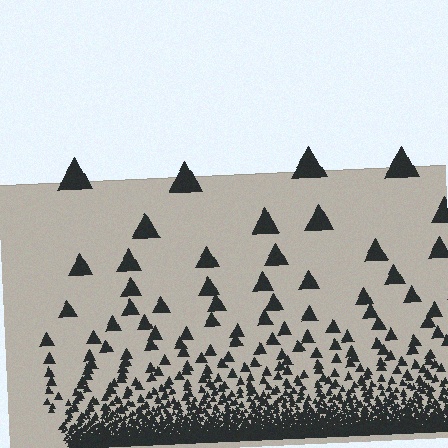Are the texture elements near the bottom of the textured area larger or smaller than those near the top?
Smaller. The gradient is inverted — elements near the bottom are smaller and denser.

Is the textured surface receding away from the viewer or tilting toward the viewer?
The surface appears to tilt toward the viewer. Texture elements get larger and sparser toward the top.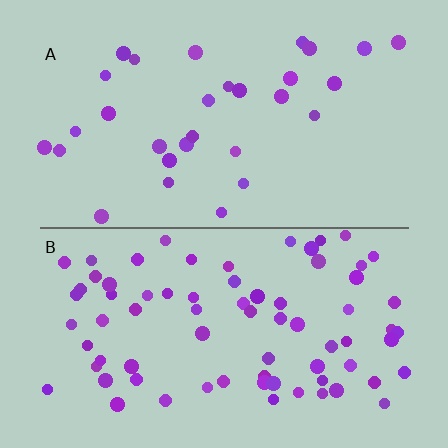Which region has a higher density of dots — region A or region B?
B (the bottom).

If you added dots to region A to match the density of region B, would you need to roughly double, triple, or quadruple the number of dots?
Approximately double.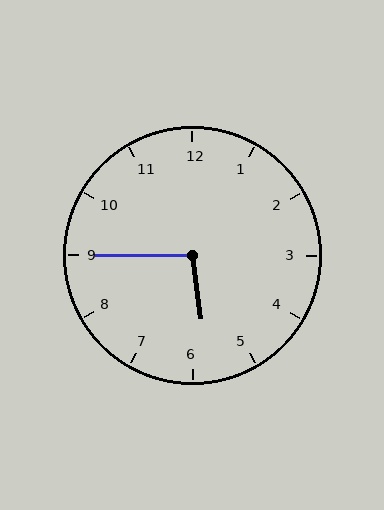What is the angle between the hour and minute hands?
Approximately 98 degrees.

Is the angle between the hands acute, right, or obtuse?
It is obtuse.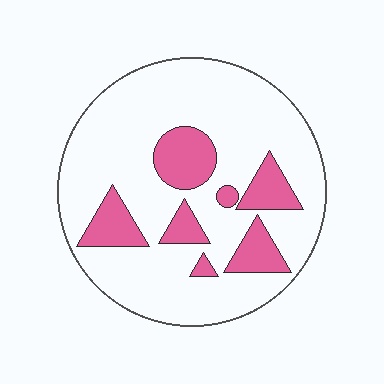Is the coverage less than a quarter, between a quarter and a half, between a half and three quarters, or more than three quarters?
Less than a quarter.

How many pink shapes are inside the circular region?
7.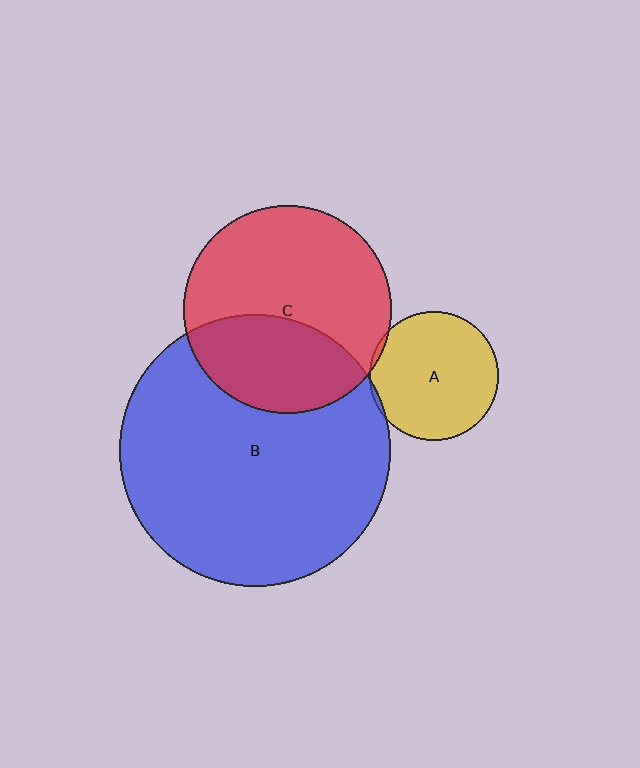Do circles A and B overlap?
Yes.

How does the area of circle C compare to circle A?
Approximately 2.6 times.